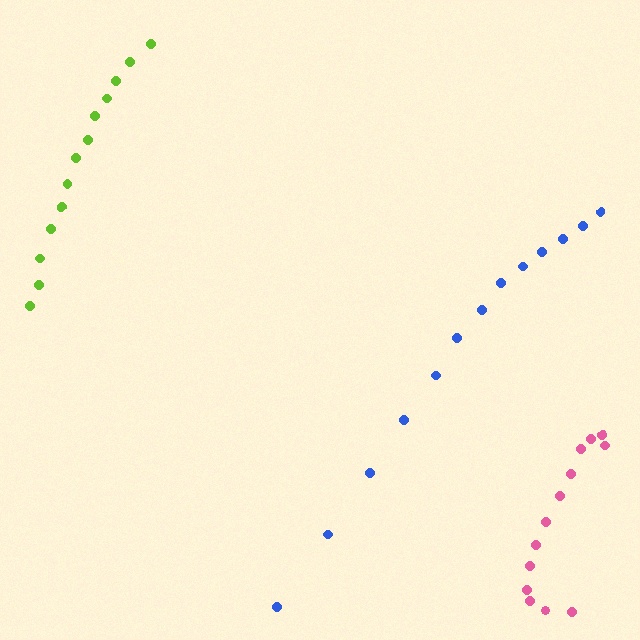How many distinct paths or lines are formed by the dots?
There are 3 distinct paths.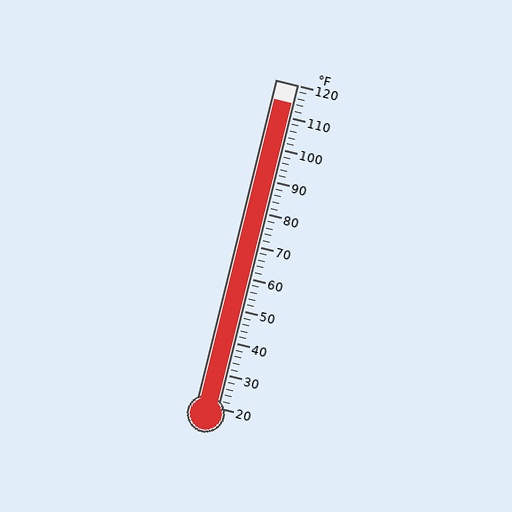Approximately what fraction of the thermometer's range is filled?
The thermometer is filled to approximately 95% of its range.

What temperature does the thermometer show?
The thermometer shows approximately 114°F.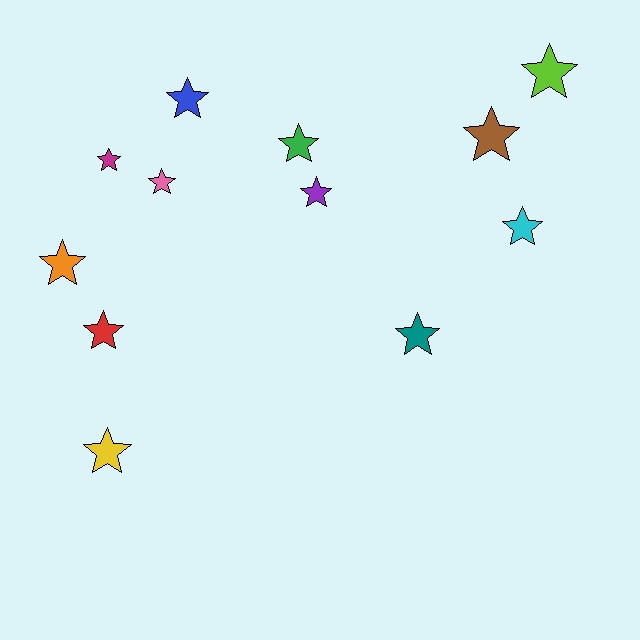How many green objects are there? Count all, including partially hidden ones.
There is 1 green object.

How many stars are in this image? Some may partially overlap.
There are 12 stars.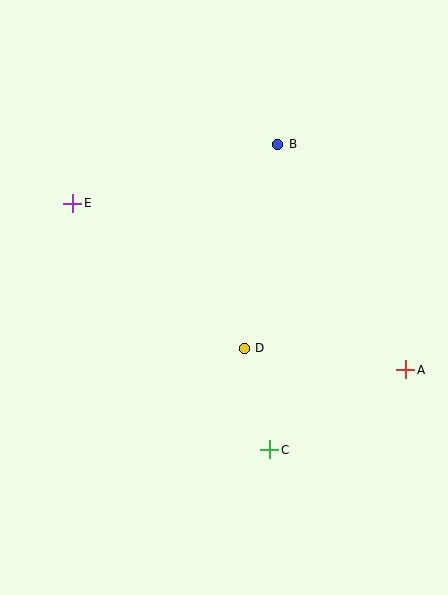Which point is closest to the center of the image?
Point D at (244, 348) is closest to the center.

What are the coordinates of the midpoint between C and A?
The midpoint between C and A is at (338, 410).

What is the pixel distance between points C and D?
The distance between C and D is 105 pixels.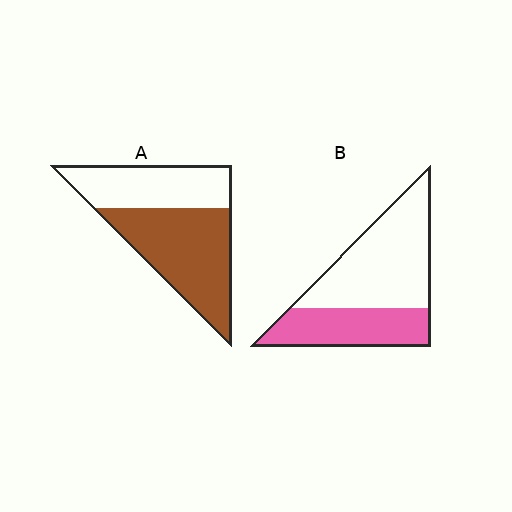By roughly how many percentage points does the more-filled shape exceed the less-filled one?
By roughly 20 percentage points (A over B).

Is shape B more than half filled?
No.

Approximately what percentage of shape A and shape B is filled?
A is approximately 60% and B is approximately 40%.